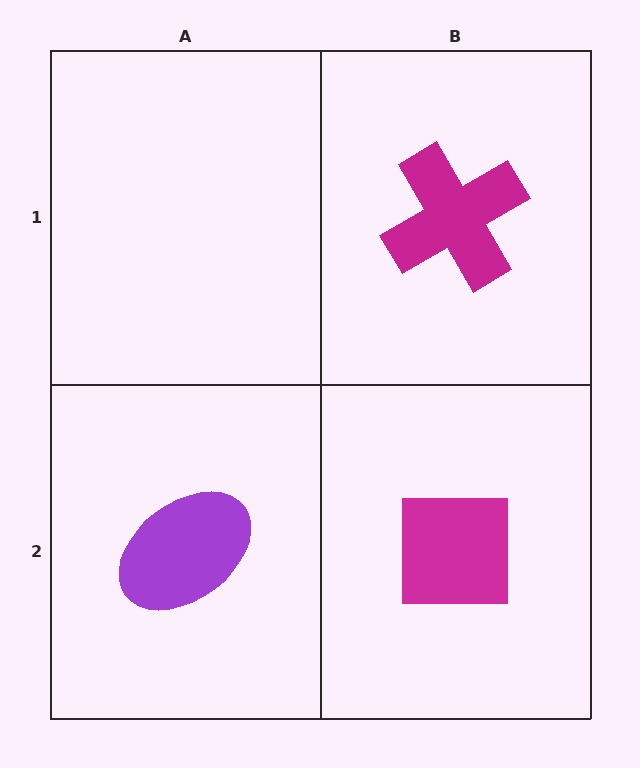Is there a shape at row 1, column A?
No, that cell is empty.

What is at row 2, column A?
A purple ellipse.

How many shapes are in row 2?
2 shapes.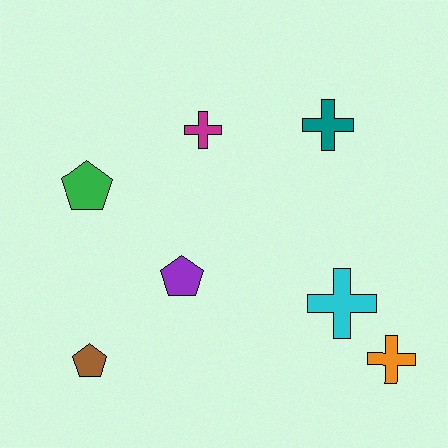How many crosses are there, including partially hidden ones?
There are 4 crosses.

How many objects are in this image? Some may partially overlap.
There are 7 objects.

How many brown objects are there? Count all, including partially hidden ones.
There is 1 brown object.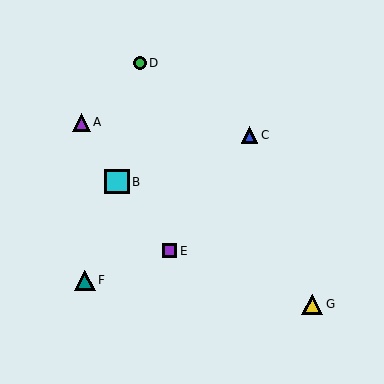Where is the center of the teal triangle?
The center of the teal triangle is at (85, 280).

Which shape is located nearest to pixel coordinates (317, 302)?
The yellow triangle (labeled G) at (312, 304) is nearest to that location.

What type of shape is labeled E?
Shape E is a purple square.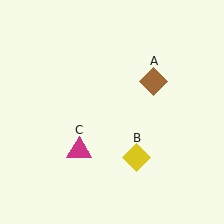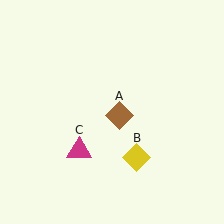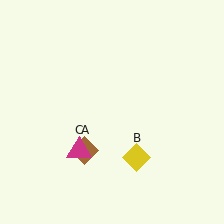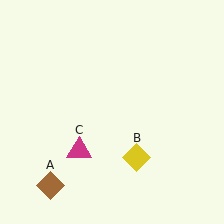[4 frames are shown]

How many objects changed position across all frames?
1 object changed position: brown diamond (object A).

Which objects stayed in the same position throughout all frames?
Yellow diamond (object B) and magenta triangle (object C) remained stationary.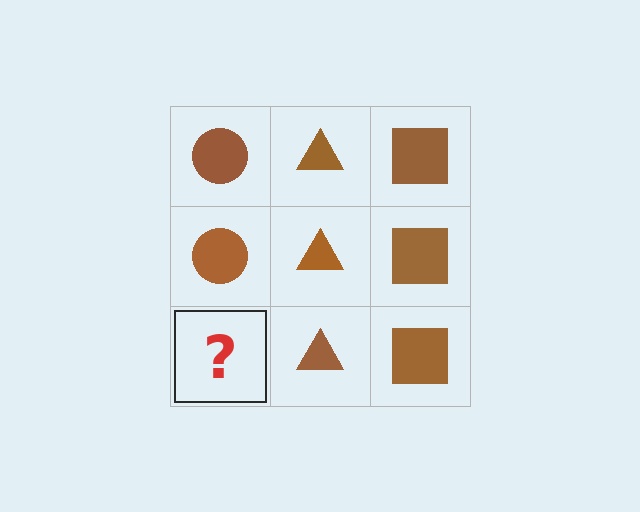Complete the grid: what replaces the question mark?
The question mark should be replaced with a brown circle.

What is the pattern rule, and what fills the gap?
The rule is that each column has a consistent shape. The gap should be filled with a brown circle.